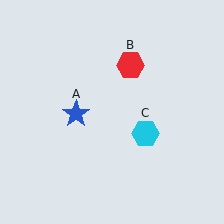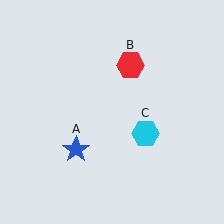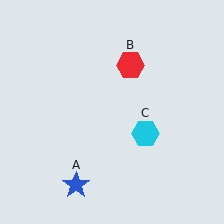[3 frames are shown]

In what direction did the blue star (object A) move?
The blue star (object A) moved down.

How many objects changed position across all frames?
1 object changed position: blue star (object A).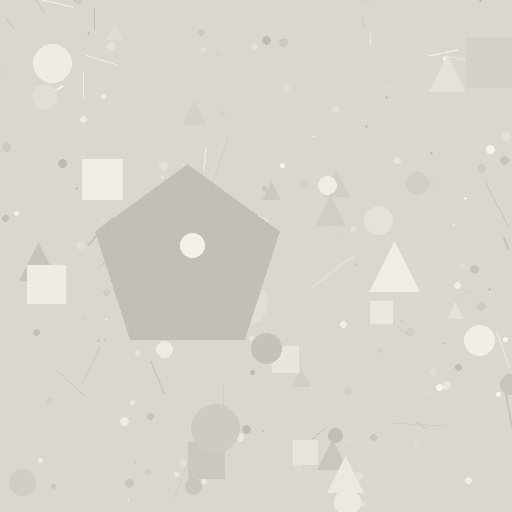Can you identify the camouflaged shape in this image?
The camouflaged shape is a pentagon.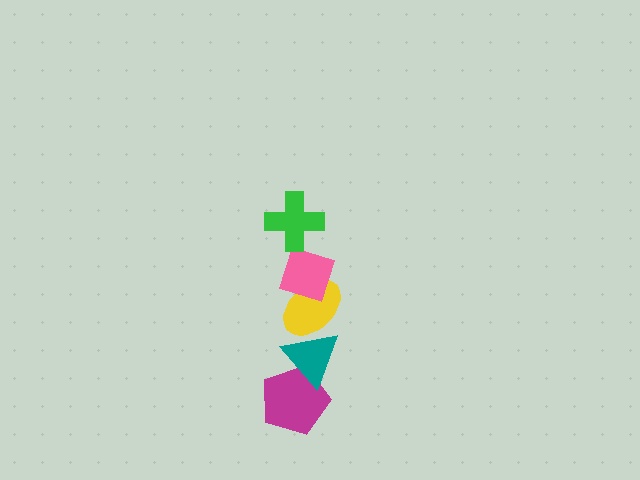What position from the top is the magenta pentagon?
The magenta pentagon is 5th from the top.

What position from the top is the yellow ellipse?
The yellow ellipse is 3rd from the top.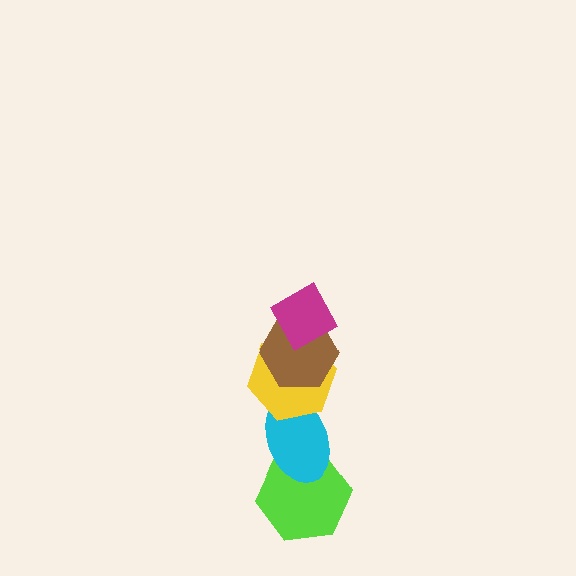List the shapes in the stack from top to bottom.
From top to bottom: the magenta diamond, the brown hexagon, the yellow hexagon, the cyan ellipse, the lime hexagon.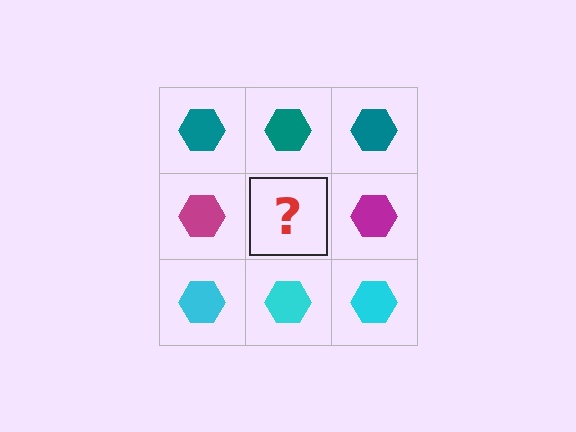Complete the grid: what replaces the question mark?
The question mark should be replaced with a magenta hexagon.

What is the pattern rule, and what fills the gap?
The rule is that each row has a consistent color. The gap should be filled with a magenta hexagon.